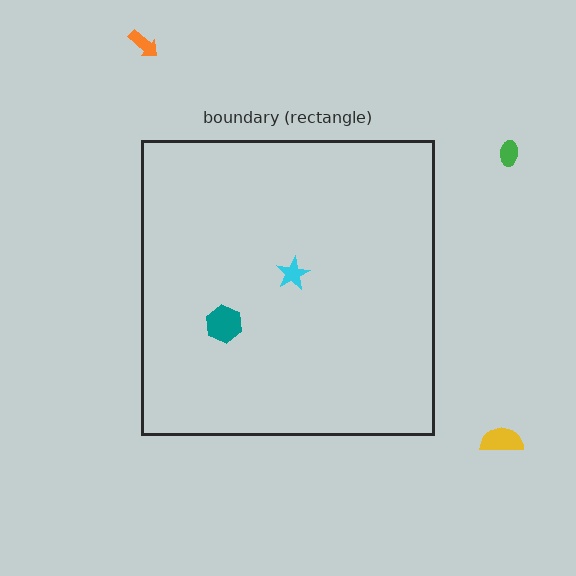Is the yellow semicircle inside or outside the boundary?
Outside.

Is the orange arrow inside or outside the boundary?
Outside.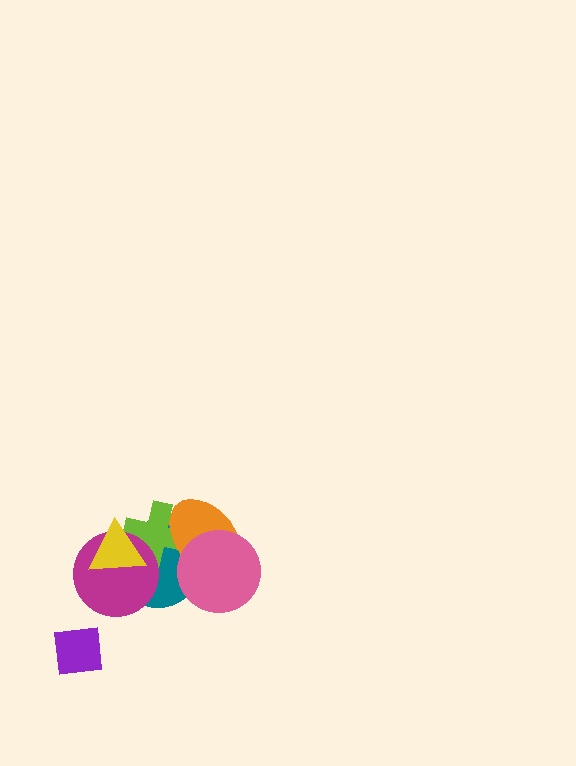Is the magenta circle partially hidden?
Yes, it is partially covered by another shape.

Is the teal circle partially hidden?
Yes, it is partially covered by another shape.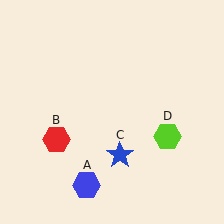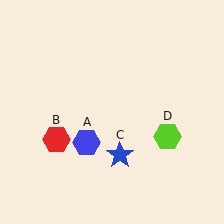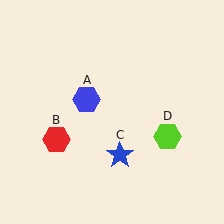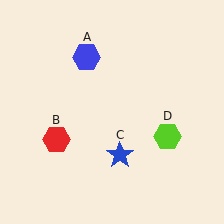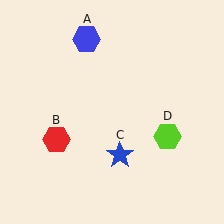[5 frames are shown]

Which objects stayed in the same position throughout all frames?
Red hexagon (object B) and blue star (object C) and lime hexagon (object D) remained stationary.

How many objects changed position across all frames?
1 object changed position: blue hexagon (object A).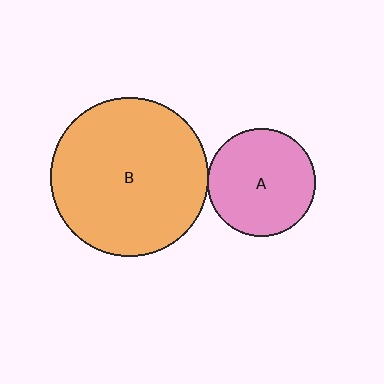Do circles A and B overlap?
Yes.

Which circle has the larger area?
Circle B (orange).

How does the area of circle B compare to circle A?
Approximately 2.2 times.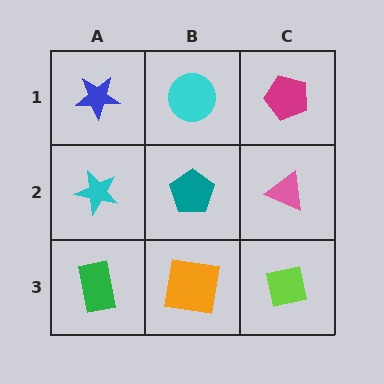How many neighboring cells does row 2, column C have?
3.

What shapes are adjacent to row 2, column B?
A cyan circle (row 1, column B), an orange square (row 3, column B), a cyan star (row 2, column A), a pink triangle (row 2, column C).